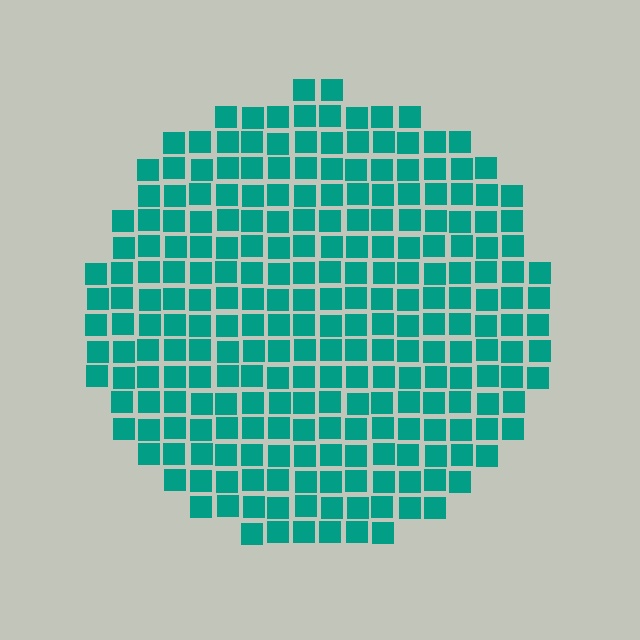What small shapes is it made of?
It is made of small squares.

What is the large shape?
The large shape is a circle.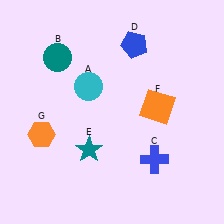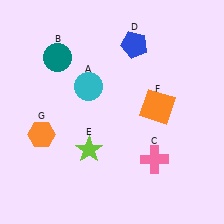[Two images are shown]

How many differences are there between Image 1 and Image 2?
There are 2 differences between the two images.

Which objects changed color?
C changed from blue to pink. E changed from teal to lime.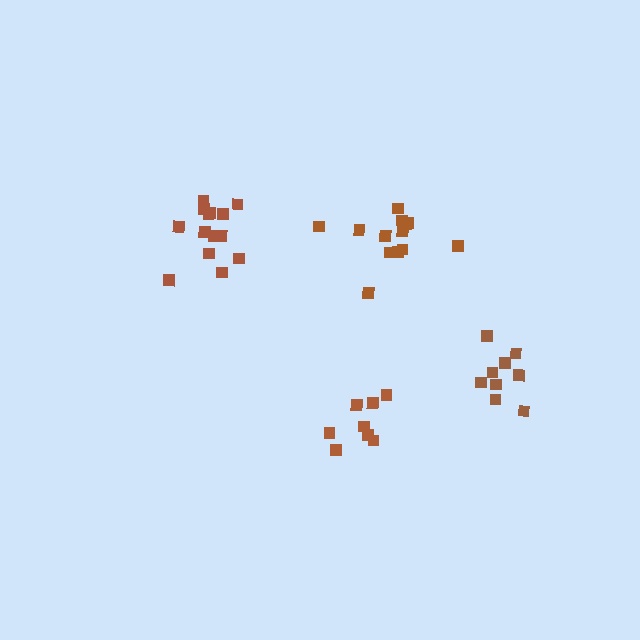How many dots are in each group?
Group 1: 8 dots, Group 2: 13 dots, Group 3: 9 dots, Group 4: 14 dots (44 total).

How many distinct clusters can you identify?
There are 4 distinct clusters.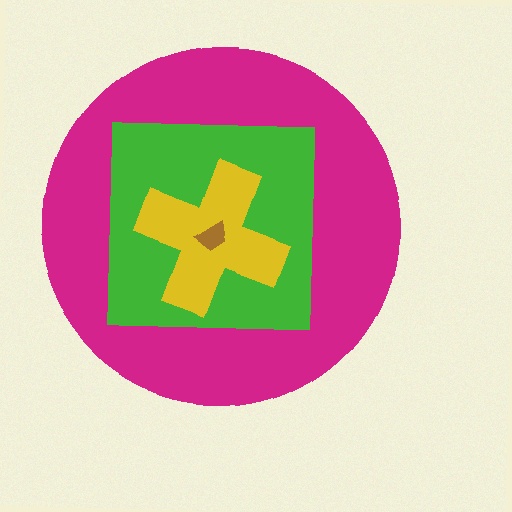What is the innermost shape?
The brown trapezoid.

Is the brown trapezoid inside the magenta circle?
Yes.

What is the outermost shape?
The magenta circle.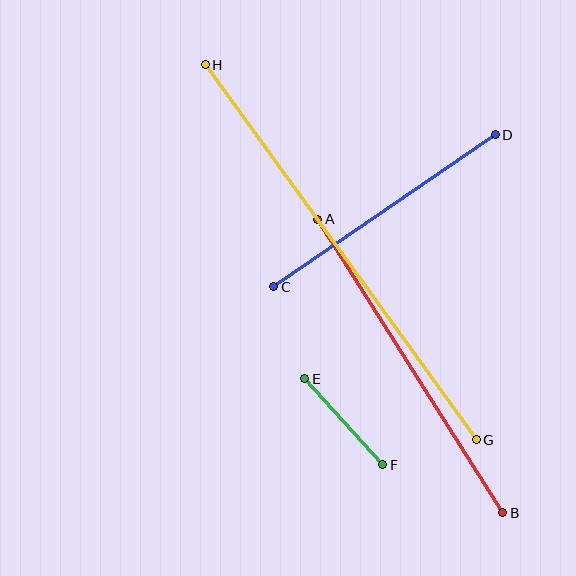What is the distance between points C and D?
The distance is approximately 268 pixels.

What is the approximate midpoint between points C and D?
The midpoint is at approximately (385, 211) pixels.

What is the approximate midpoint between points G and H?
The midpoint is at approximately (341, 252) pixels.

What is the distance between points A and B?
The distance is approximately 347 pixels.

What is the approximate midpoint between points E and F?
The midpoint is at approximately (344, 422) pixels.